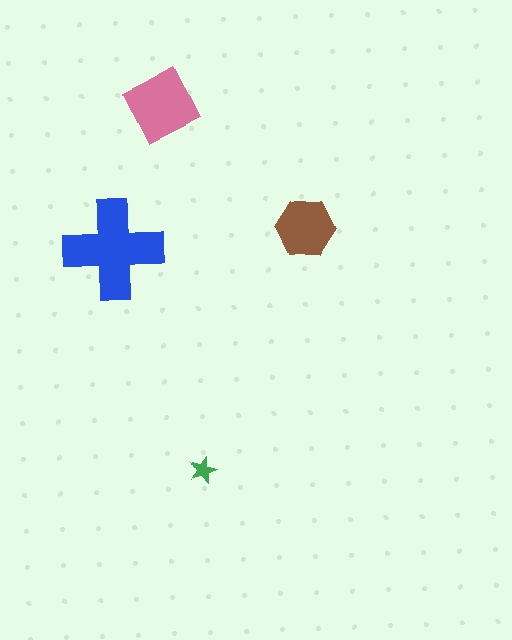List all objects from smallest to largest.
The green star, the brown hexagon, the pink square, the blue cross.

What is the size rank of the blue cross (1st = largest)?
1st.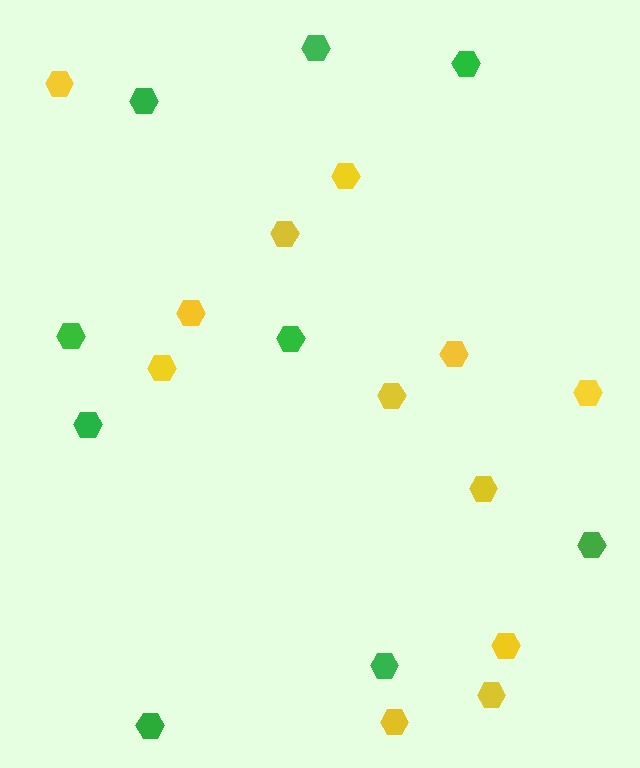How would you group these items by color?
There are 2 groups: one group of green hexagons (9) and one group of yellow hexagons (12).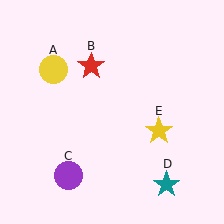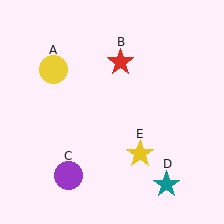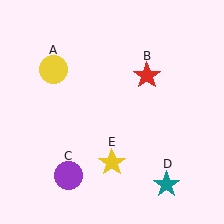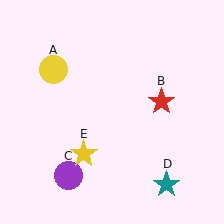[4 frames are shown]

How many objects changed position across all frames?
2 objects changed position: red star (object B), yellow star (object E).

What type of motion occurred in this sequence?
The red star (object B), yellow star (object E) rotated clockwise around the center of the scene.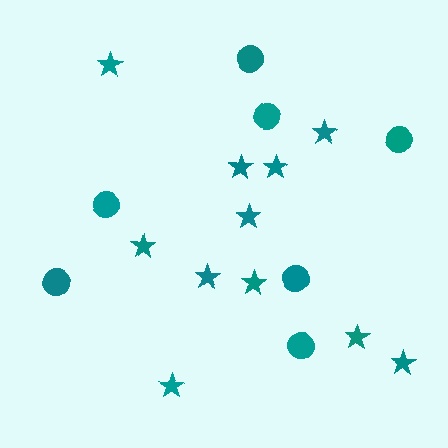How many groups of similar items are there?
There are 2 groups: one group of stars (11) and one group of circles (7).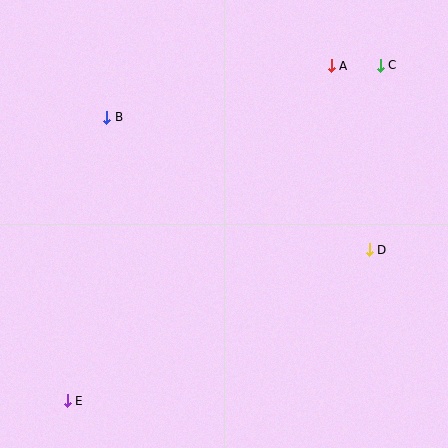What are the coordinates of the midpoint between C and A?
The midpoint between C and A is at (356, 66).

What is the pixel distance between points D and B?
The distance between D and B is 294 pixels.